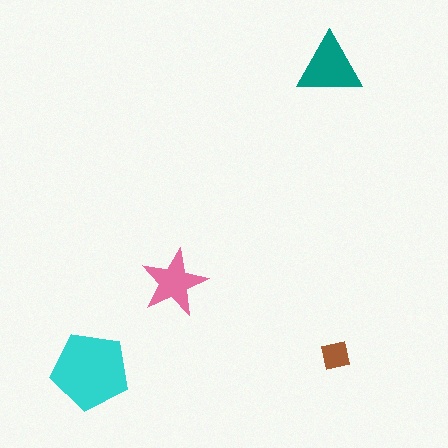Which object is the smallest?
The brown square.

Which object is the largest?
The cyan pentagon.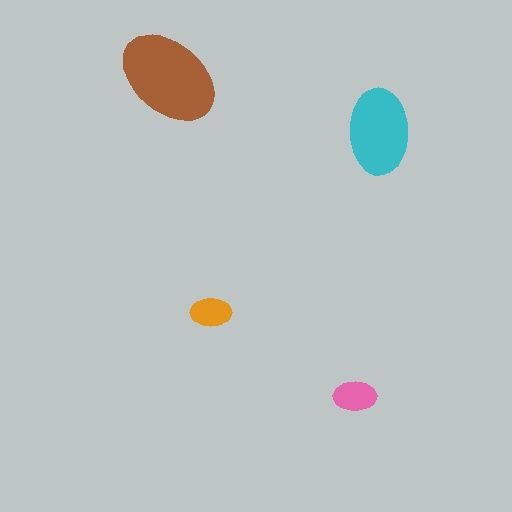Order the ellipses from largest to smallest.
the brown one, the cyan one, the pink one, the orange one.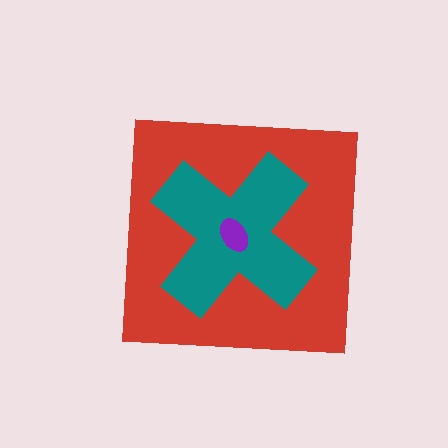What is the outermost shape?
The red square.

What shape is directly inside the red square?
The teal cross.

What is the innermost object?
The purple ellipse.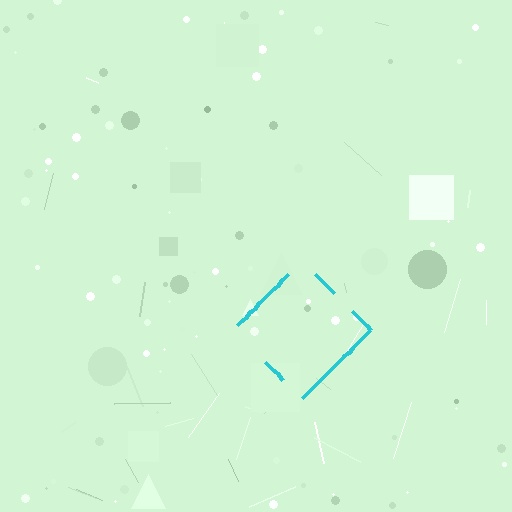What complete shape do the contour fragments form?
The contour fragments form a diamond.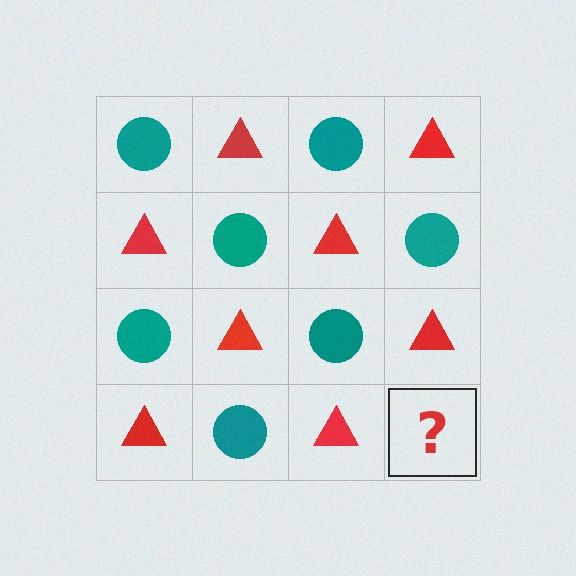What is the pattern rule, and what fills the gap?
The rule is that it alternates teal circle and red triangle in a checkerboard pattern. The gap should be filled with a teal circle.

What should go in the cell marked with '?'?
The missing cell should contain a teal circle.